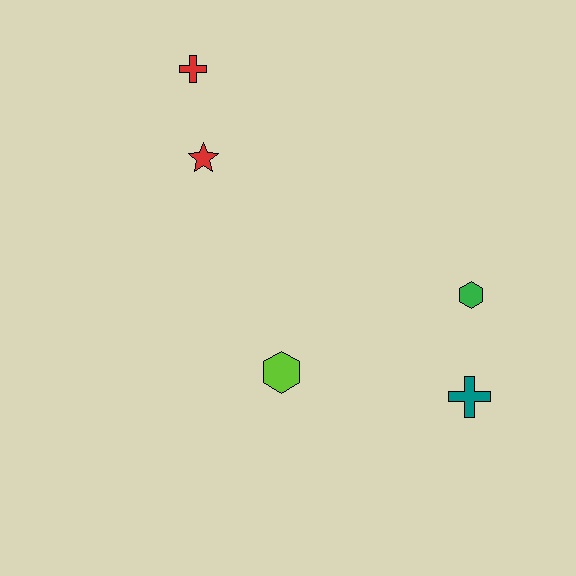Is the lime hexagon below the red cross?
Yes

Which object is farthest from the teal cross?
The red cross is farthest from the teal cross.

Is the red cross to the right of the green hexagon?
No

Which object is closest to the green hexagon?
The teal cross is closest to the green hexagon.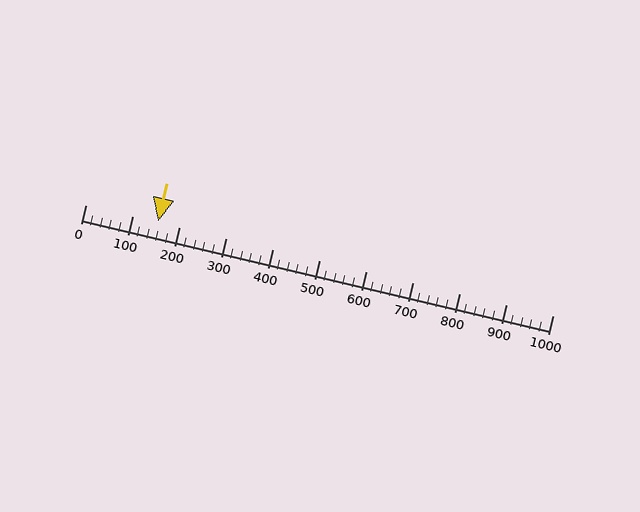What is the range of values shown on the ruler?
The ruler shows values from 0 to 1000.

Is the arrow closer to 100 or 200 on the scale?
The arrow is closer to 200.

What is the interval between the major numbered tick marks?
The major tick marks are spaced 100 units apart.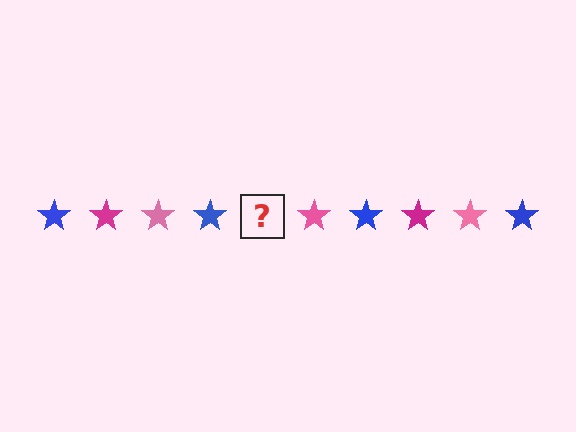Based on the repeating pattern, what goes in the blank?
The blank should be a magenta star.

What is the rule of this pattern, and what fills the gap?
The rule is that the pattern cycles through blue, magenta, pink stars. The gap should be filled with a magenta star.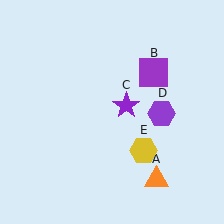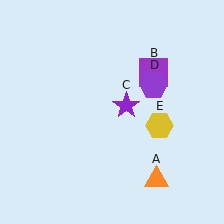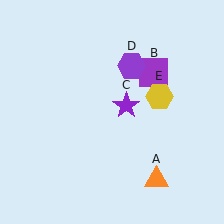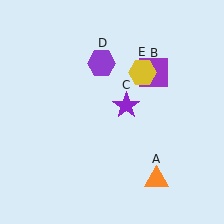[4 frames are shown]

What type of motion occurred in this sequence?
The purple hexagon (object D), yellow hexagon (object E) rotated counterclockwise around the center of the scene.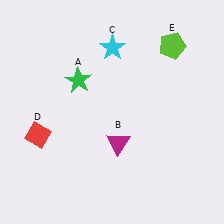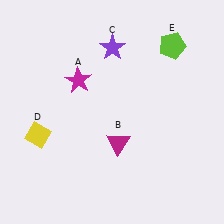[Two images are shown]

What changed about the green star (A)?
In Image 1, A is green. In Image 2, it changed to magenta.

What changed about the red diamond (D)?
In Image 1, D is red. In Image 2, it changed to yellow.